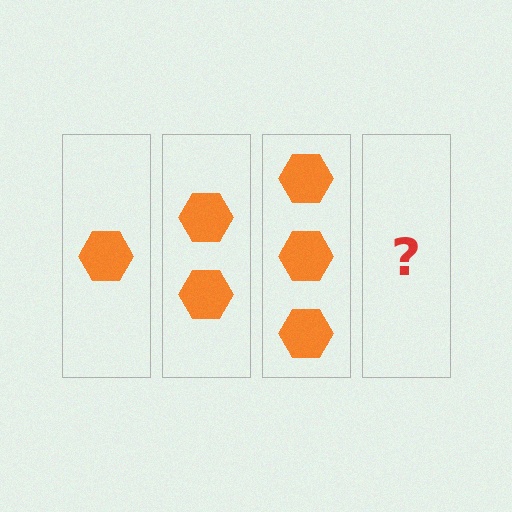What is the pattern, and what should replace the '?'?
The pattern is that each step adds one more hexagon. The '?' should be 4 hexagons.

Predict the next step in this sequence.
The next step is 4 hexagons.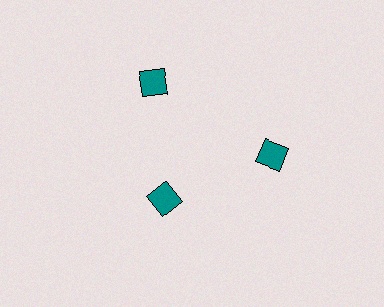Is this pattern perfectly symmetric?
No. The 3 teal diamonds are arranged in a ring, but one element near the 7 o'clock position is pulled inward toward the center, breaking the 3-fold rotational symmetry.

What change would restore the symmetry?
The symmetry would be restored by moving it outward, back onto the ring so that all 3 diamonds sit at equal angles and equal distance from the center.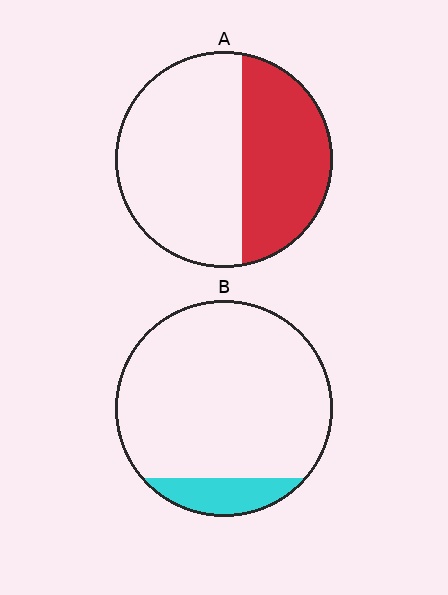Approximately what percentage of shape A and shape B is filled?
A is approximately 40% and B is approximately 10%.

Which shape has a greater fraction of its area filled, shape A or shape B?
Shape A.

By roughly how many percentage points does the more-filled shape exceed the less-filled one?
By roughly 25 percentage points (A over B).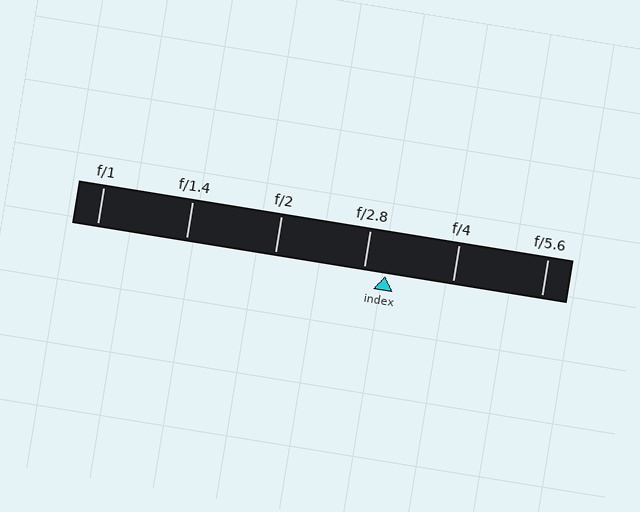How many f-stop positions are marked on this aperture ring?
There are 6 f-stop positions marked.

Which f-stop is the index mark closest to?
The index mark is closest to f/2.8.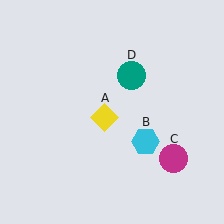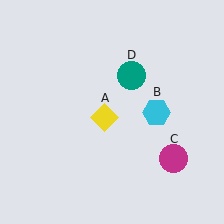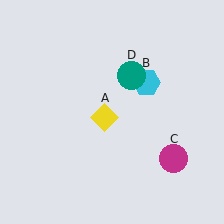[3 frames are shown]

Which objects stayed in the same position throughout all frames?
Yellow diamond (object A) and magenta circle (object C) and teal circle (object D) remained stationary.